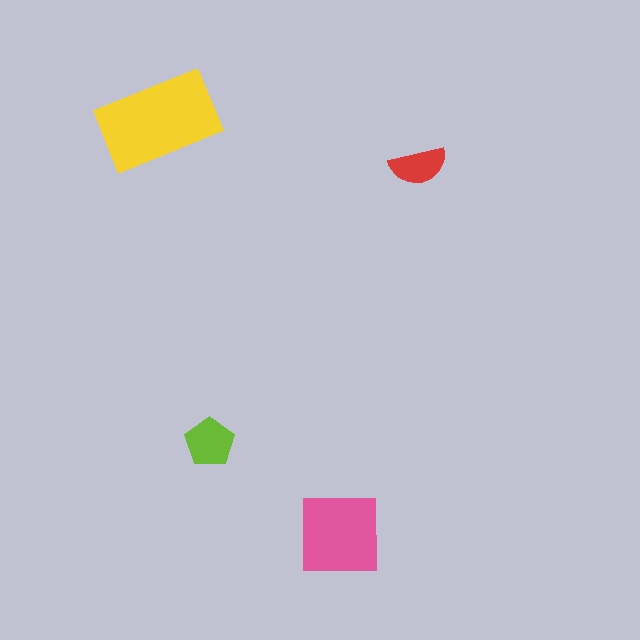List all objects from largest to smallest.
The yellow rectangle, the pink square, the lime pentagon, the red semicircle.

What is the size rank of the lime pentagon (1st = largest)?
3rd.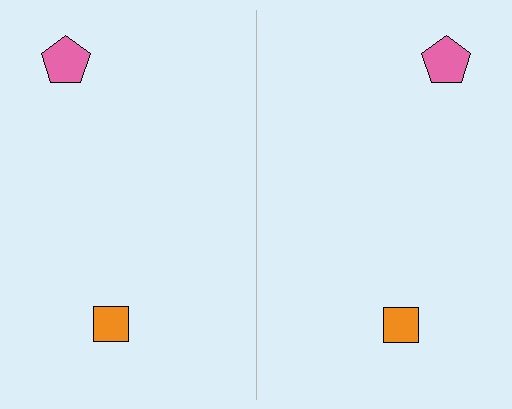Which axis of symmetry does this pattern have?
The pattern has a vertical axis of symmetry running through the center of the image.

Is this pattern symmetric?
Yes, this pattern has bilateral (reflection) symmetry.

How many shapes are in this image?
There are 4 shapes in this image.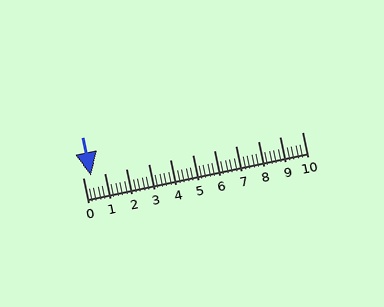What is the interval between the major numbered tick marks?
The major tick marks are spaced 1 units apart.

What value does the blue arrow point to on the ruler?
The blue arrow points to approximately 0.4.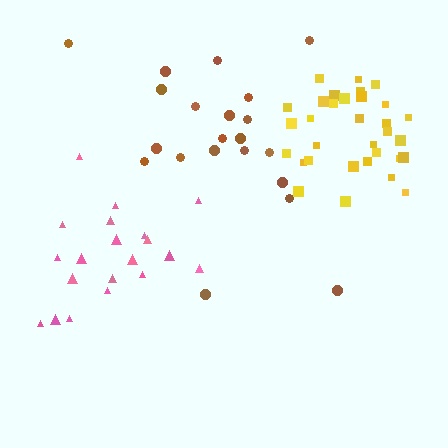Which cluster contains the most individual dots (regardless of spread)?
Yellow (33).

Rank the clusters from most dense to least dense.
yellow, pink, brown.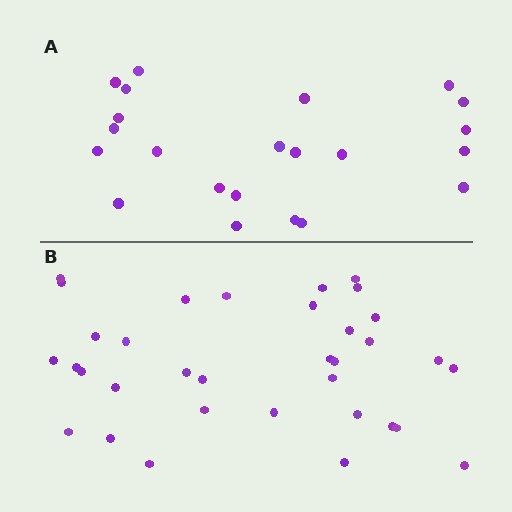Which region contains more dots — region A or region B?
Region B (the bottom region) has more dots.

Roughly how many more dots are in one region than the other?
Region B has roughly 12 or so more dots than region A.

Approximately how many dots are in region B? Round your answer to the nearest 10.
About 30 dots. (The exact count is 34, which rounds to 30.)